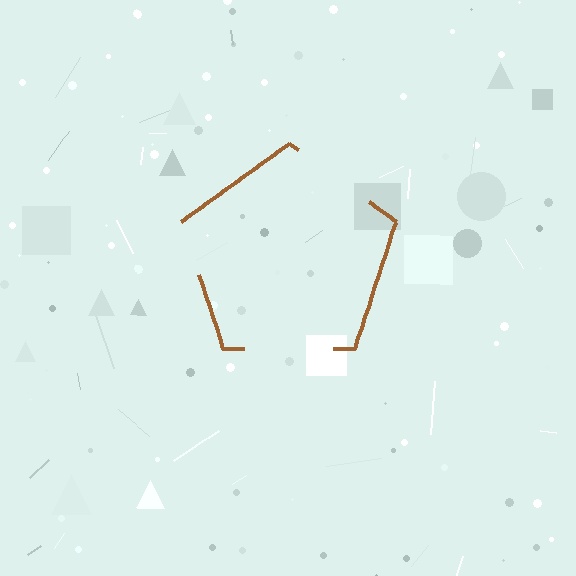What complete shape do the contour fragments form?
The contour fragments form a pentagon.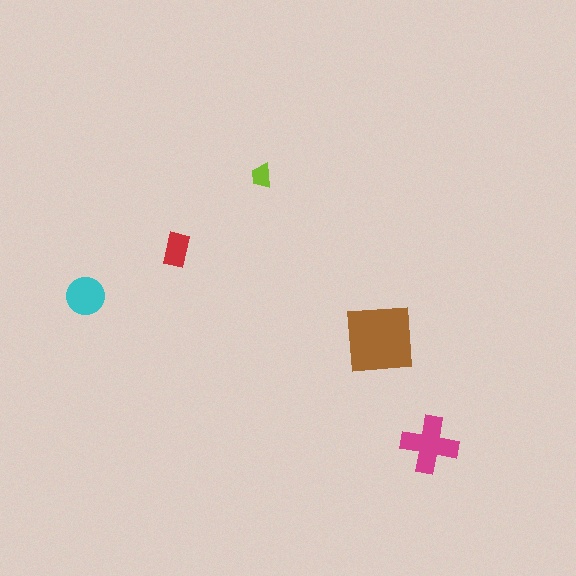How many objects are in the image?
There are 5 objects in the image.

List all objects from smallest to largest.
The lime trapezoid, the red rectangle, the cyan circle, the magenta cross, the brown square.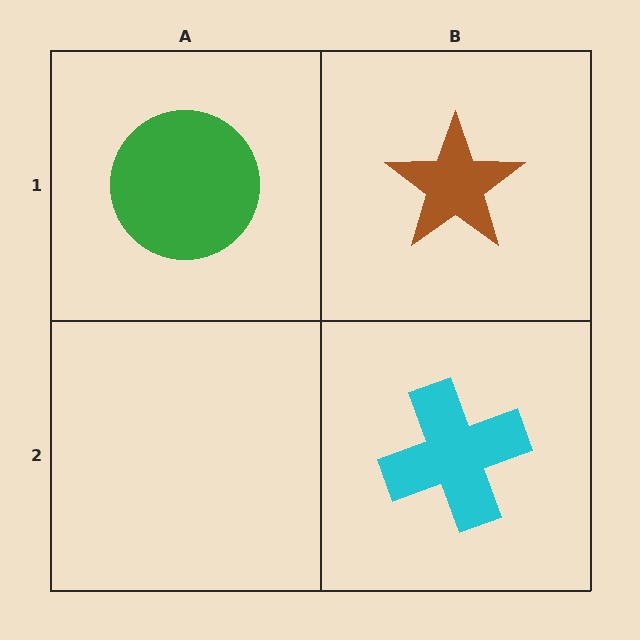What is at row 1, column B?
A brown star.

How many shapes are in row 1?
2 shapes.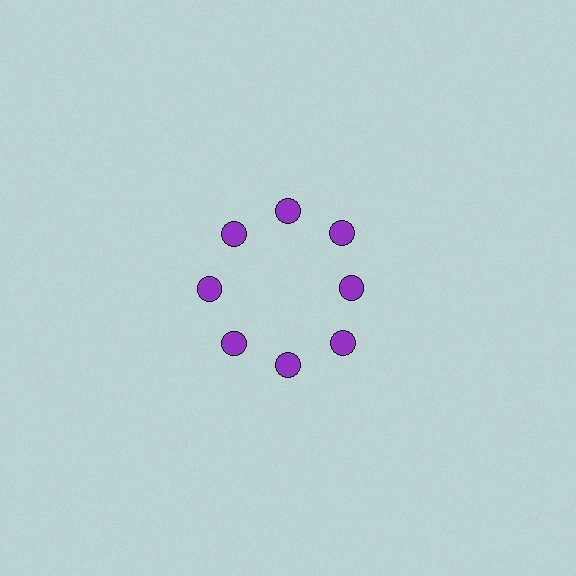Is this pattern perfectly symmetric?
No. The 8 purple circles are arranged in a ring, but one element near the 3 o'clock position is pulled inward toward the center, breaking the 8-fold rotational symmetry.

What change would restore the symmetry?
The symmetry would be restored by moving it outward, back onto the ring so that all 8 circles sit at equal angles and equal distance from the center.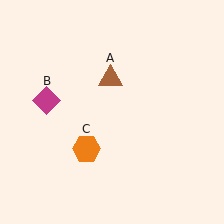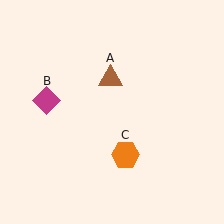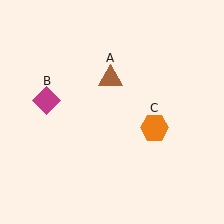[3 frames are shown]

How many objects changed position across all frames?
1 object changed position: orange hexagon (object C).